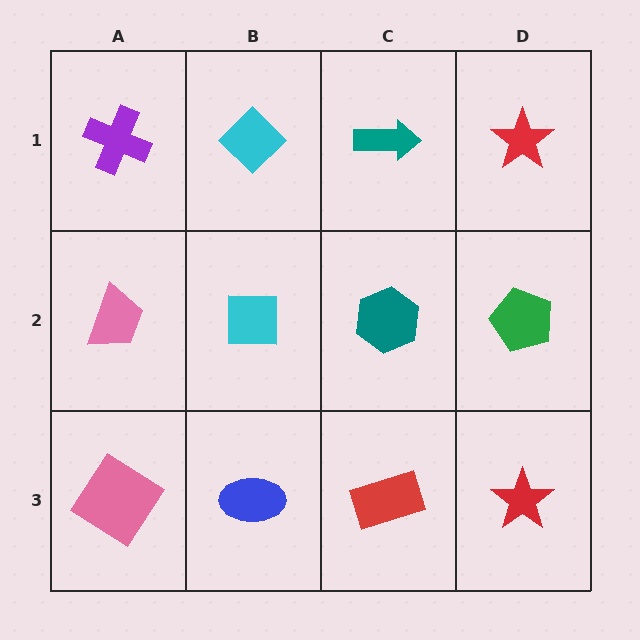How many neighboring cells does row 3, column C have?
3.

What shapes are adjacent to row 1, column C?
A teal hexagon (row 2, column C), a cyan diamond (row 1, column B), a red star (row 1, column D).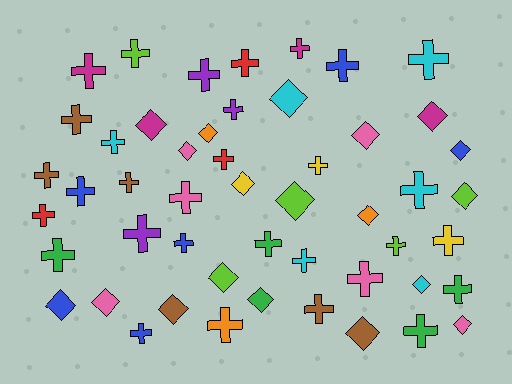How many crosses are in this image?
There are 31 crosses.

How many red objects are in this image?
There are 3 red objects.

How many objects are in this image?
There are 50 objects.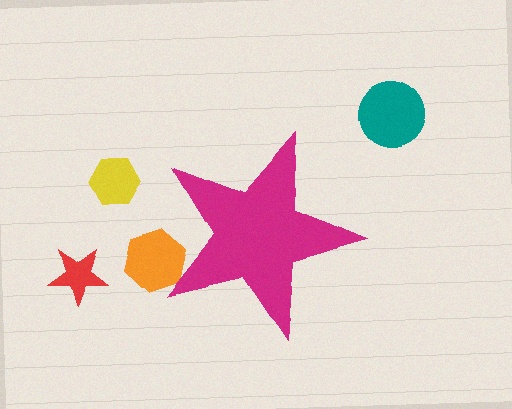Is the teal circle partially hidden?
No, the teal circle is fully visible.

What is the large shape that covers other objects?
A magenta star.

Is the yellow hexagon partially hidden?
No, the yellow hexagon is fully visible.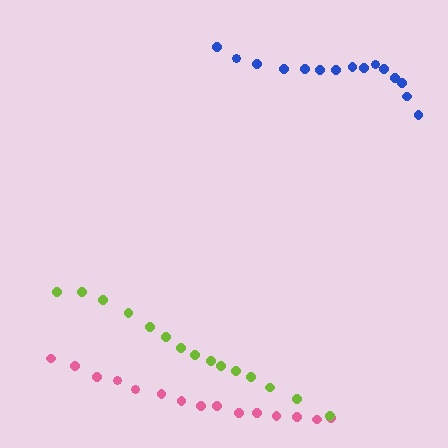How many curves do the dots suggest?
There are 3 distinct paths.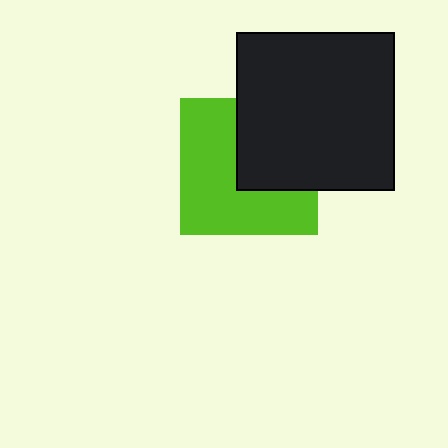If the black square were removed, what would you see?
You would see the complete lime square.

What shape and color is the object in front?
The object in front is a black square.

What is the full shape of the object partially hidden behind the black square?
The partially hidden object is a lime square.